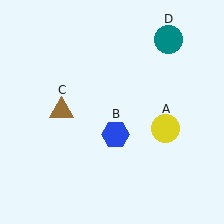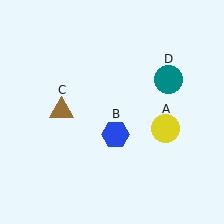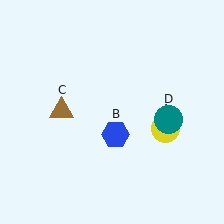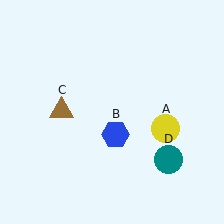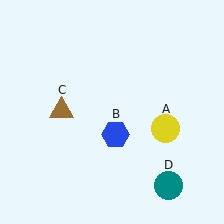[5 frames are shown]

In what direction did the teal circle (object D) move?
The teal circle (object D) moved down.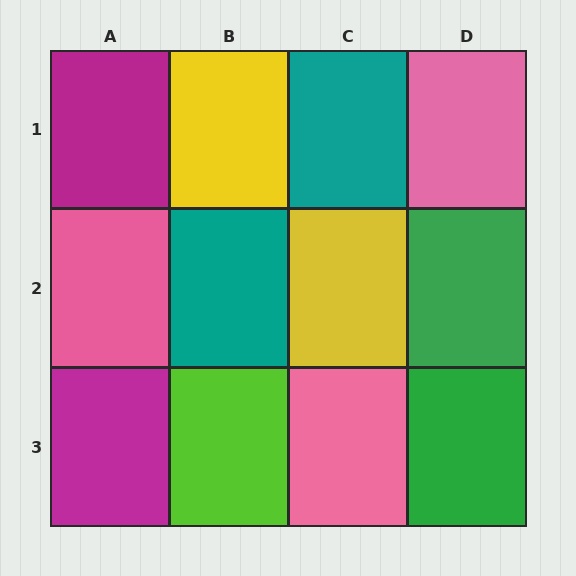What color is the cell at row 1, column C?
Teal.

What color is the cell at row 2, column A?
Pink.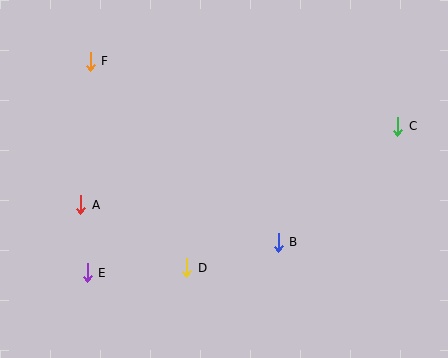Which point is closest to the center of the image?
Point B at (278, 242) is closest to the center.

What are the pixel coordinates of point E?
Point E is at (87, 273).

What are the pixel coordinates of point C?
Point C is at (398, 126).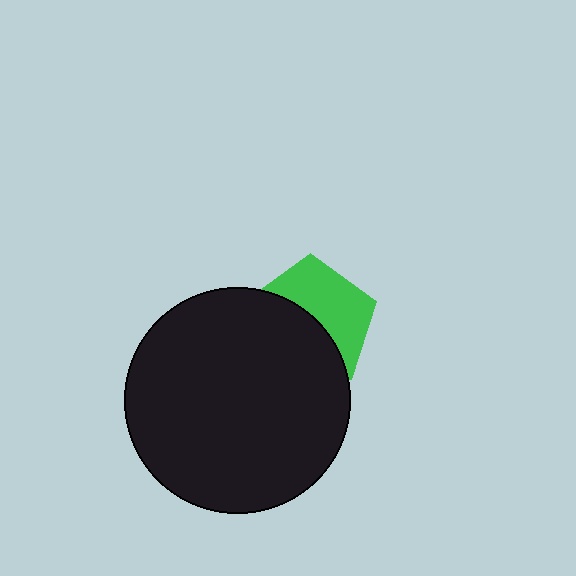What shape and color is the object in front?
The object in front is a black circle.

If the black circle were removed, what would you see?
You would see the complete green pentagon.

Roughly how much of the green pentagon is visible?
About half of it is visible (roughly 48%).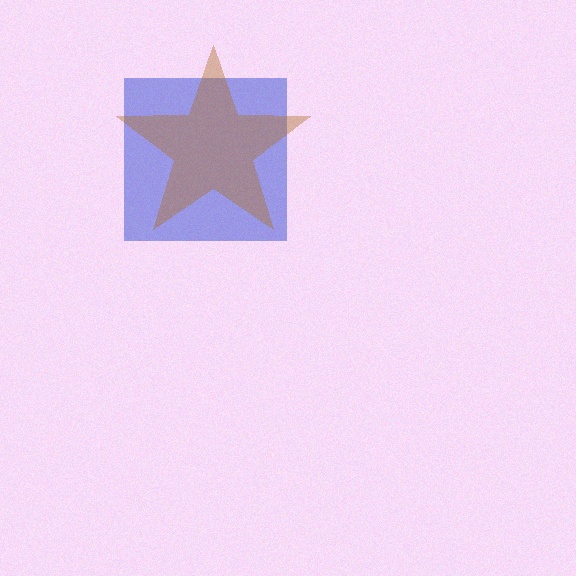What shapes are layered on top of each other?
The layered shapes are: a blue square, a brown star.